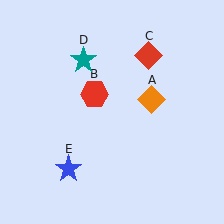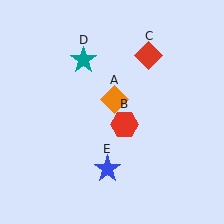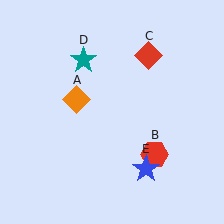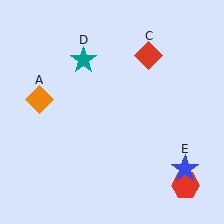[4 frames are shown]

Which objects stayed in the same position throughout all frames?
Red diamond (object C) and teal star (object D) remained stationary.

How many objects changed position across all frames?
3 objects changed position: orange diamond (object A), red hexagon (object B), blue star (object E).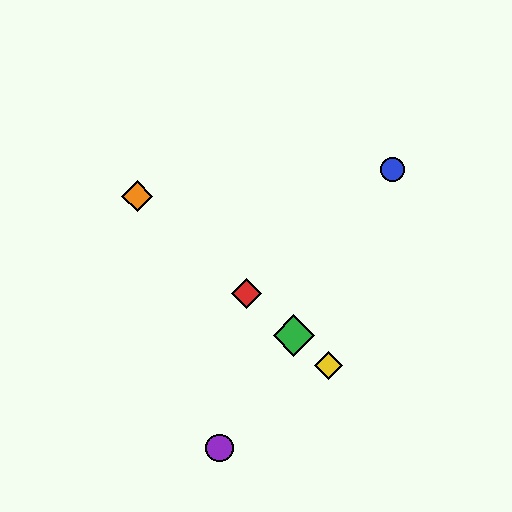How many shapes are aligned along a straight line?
4 shapes (the red diamond, the green diamond, the yellow diamond, the orange diamond) are aligned along a straight line.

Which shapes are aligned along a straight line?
The red diamond, the green diamond, the yellow diamond, the orange diamond are aligned along a straight line.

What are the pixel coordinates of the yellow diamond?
The yellow diamond is at (328, 366).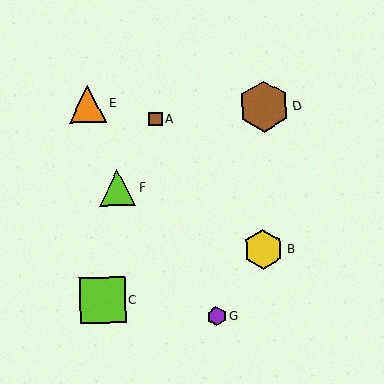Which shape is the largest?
The brown hexagon (labeled D) is the largest.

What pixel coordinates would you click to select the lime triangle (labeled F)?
Click at (117, 188) to select the lime triangle F.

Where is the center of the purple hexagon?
The center of the purple hexagon is at (217, 316).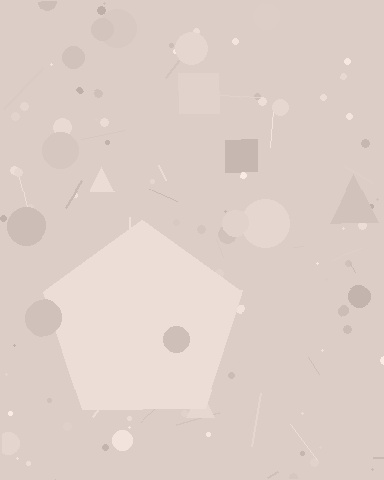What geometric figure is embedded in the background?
A pentagon is embedded in the background.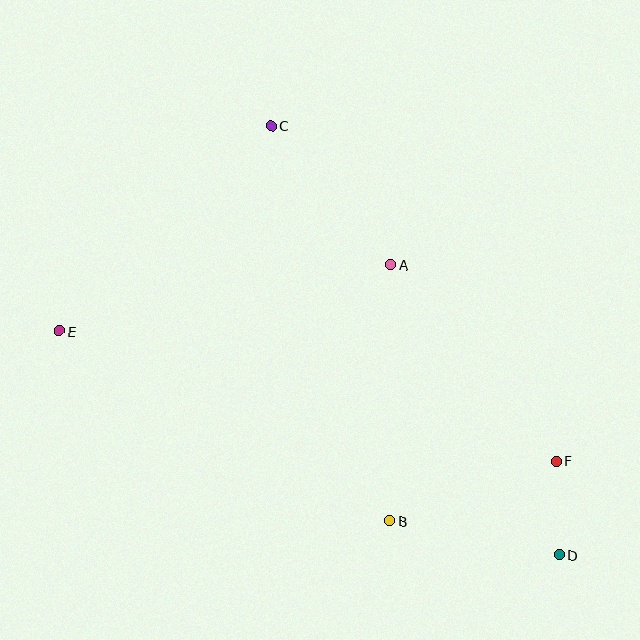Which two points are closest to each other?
Points D and F are closest to each other.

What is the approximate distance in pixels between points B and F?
The distance between B and F is approximately 177 pixels.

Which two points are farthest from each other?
Points D and E are farthest from each other.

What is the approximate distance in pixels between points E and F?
The distance between E and F is approximately 514 pixels.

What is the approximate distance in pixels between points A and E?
The distance between A and E is approximately 338 pixels.